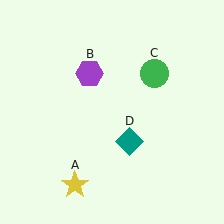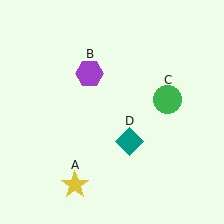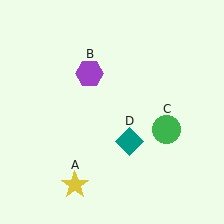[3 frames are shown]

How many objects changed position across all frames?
1 object changed position: green circle (object C).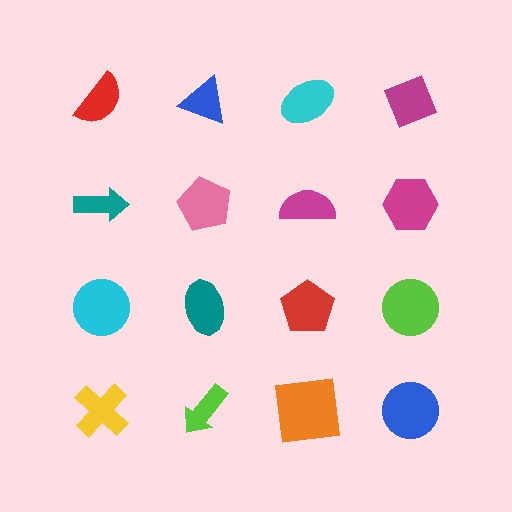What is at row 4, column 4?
A blue circle.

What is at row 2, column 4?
A magenta hexagon.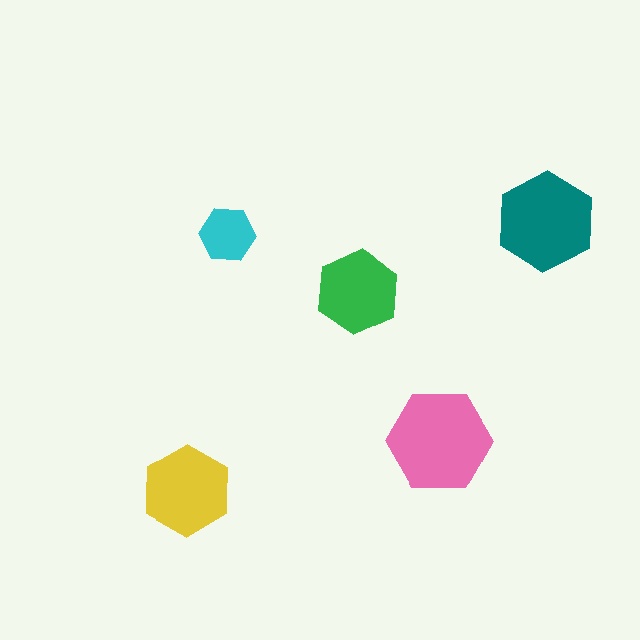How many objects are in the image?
There are 5 objects in the image.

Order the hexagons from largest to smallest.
the pink one, the teal one, the yellow one, the green one, the cyan one.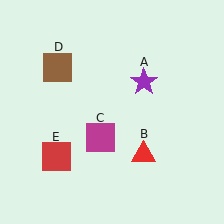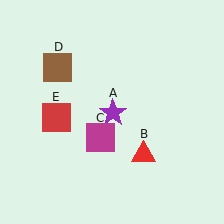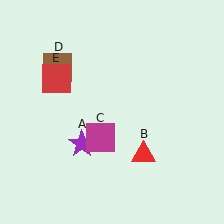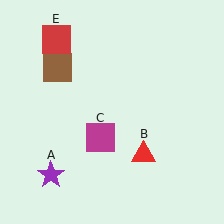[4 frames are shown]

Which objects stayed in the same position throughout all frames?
Red triangle (object B) and magenta square (object C) and brown square (object D) remained stationary.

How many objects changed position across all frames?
2 objects changed position: purple star (object A), red square (object E).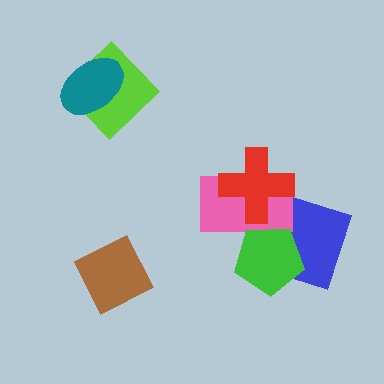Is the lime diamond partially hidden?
Yes, it is partially covered by another shape.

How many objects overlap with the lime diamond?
1 object overlaps with the lime diamond.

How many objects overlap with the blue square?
2 objects overlap with the blue square.